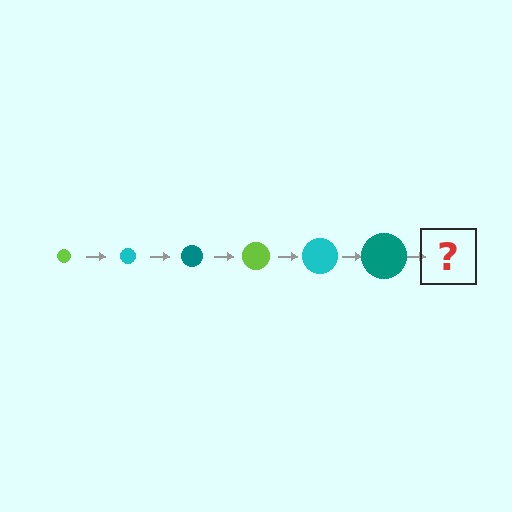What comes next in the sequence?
The next element should be a lime circle, larger than the previous one.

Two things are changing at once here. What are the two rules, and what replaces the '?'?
The two rules are that the circle grows larger each step and the color cycles through lime, cyan, and teal. The '?' should be a lime circle, larger than the previous one.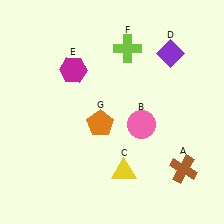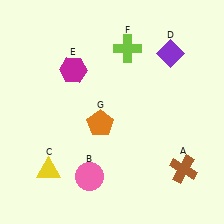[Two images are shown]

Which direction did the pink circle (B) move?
The pink circle (B) moved down.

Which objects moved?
The objects that moved are: the pink circle (B), the yellow triangle (C).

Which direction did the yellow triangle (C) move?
The yellow triangle (C) moved left.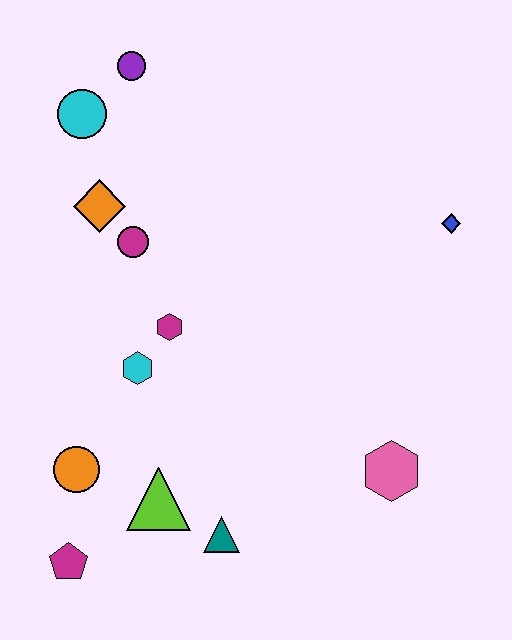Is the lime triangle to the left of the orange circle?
No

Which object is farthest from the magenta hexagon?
The blue diamond is farthest from the magenta hexagon.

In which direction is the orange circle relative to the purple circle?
The orange circle is below the purple circle.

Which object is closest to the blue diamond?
The pink hexagon is closest to the blue diamond.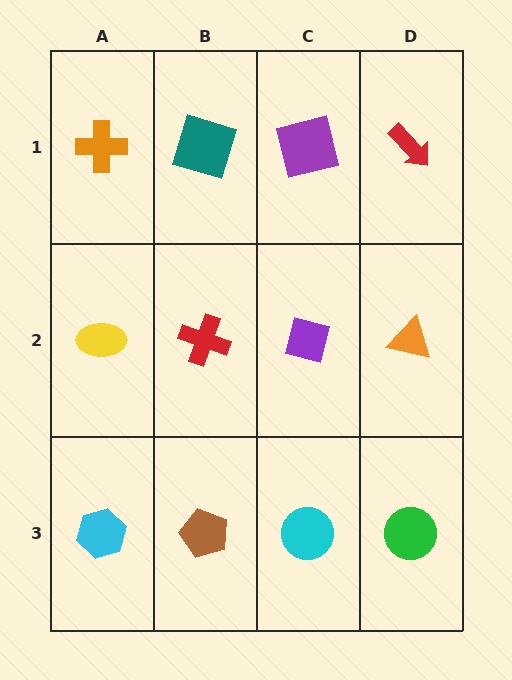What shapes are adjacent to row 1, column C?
A purple square (row 2, column C), a teal square (row 1, column B), a red arrow (row 1, column D).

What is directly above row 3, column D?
An orange triangle.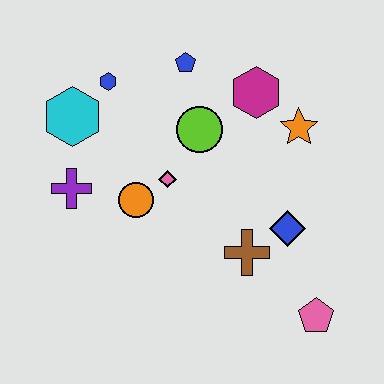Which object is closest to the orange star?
The magenta hexagon is closest to the orange star.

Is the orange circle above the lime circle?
No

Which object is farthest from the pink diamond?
The pink pentagon is farthest from the pink diamond.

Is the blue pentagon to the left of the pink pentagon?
Yes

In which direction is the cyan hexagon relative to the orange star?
The cyan hexagon is to the left of the orange star.